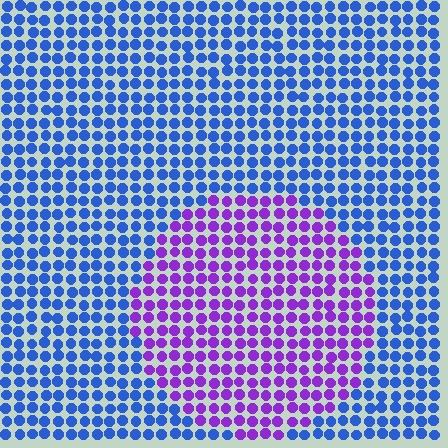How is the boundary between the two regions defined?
The boundary is defined purely by a slight shift in hue (about 56 degrees). Spacing, size, and orientation are identical on both sides.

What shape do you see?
I see a circle.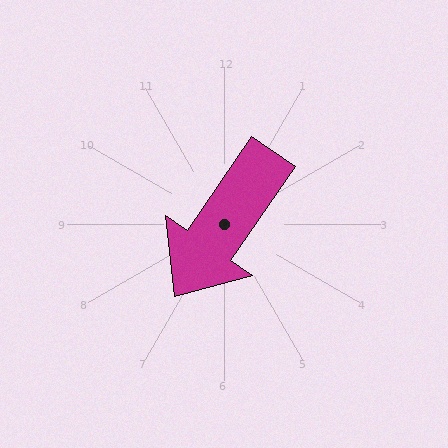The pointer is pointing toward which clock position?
Roughly 7 o'clock.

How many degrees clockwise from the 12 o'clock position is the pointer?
Approximately 214 degrees.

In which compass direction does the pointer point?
Southwest.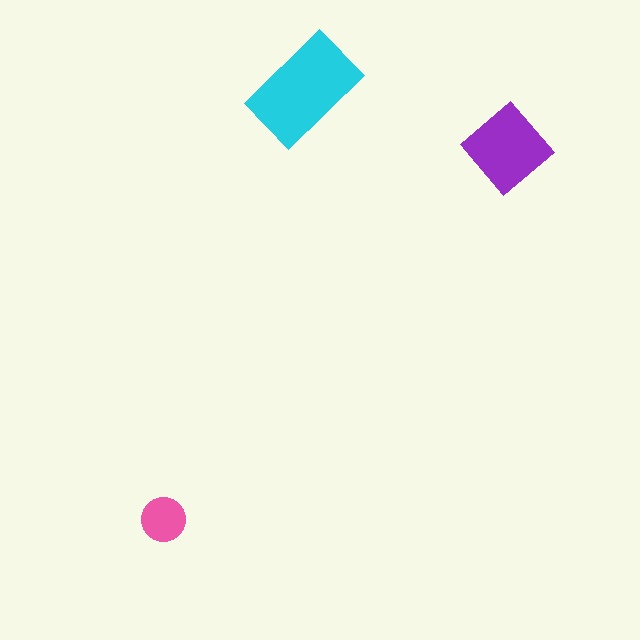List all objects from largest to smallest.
The cyan rectangle, the purple diamond, the pink circle.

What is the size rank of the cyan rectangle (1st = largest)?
1st.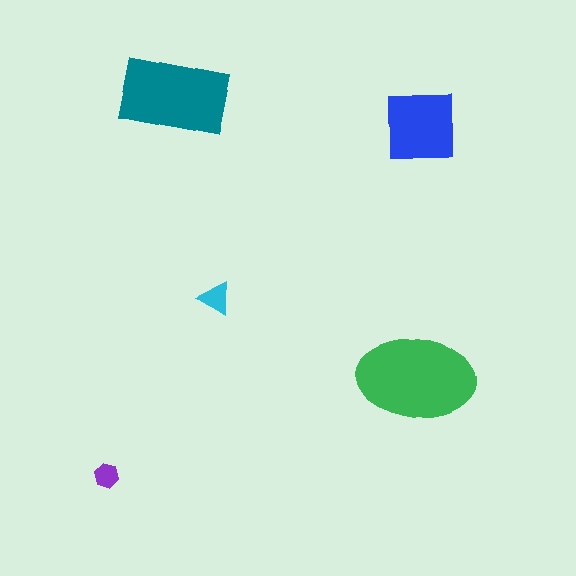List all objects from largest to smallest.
The green ellipse, the teal rectangle, the blue square, the cyan triangle, the purple hexagon.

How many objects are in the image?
There are 5 objects in the image.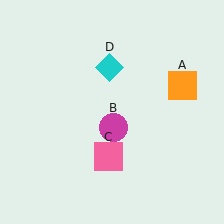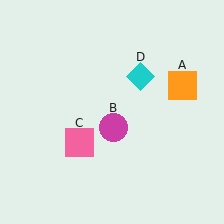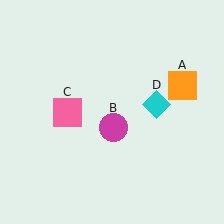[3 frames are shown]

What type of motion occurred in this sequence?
The pink square (object C), cyan diamond (object D) rotated clockwise around the center of the scene.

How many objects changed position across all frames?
2 objects changed position: pink square (object C), cyan diamond (object D).